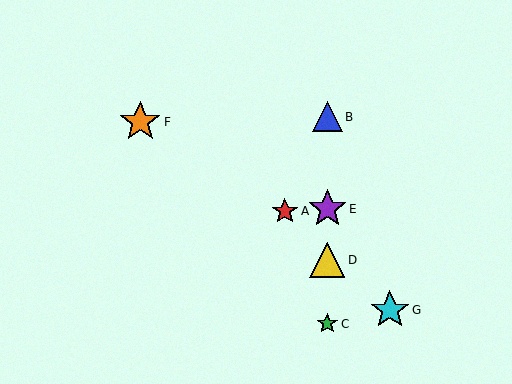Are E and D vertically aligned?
Yes, both are at x≈327.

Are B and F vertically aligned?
No, B is at x≈327 and F is at x≈140.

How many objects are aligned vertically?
4 objects (B, C, D, E) are aligned vertically.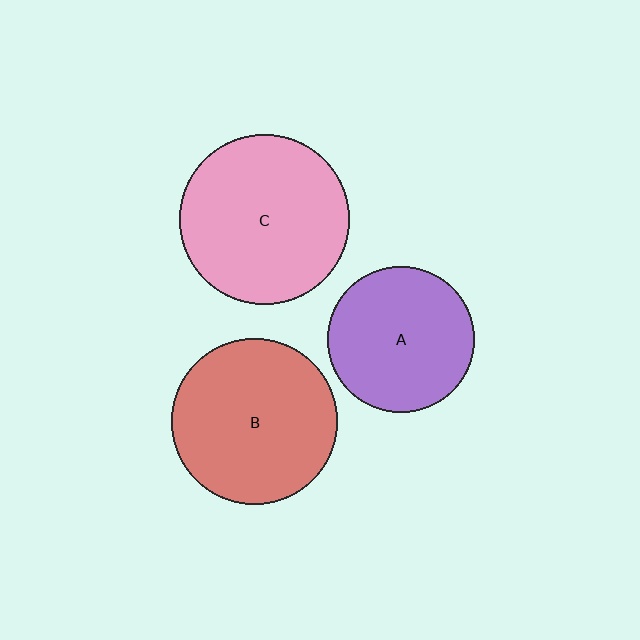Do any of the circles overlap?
No, none of the circles overlap.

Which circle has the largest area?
Circle C (pink).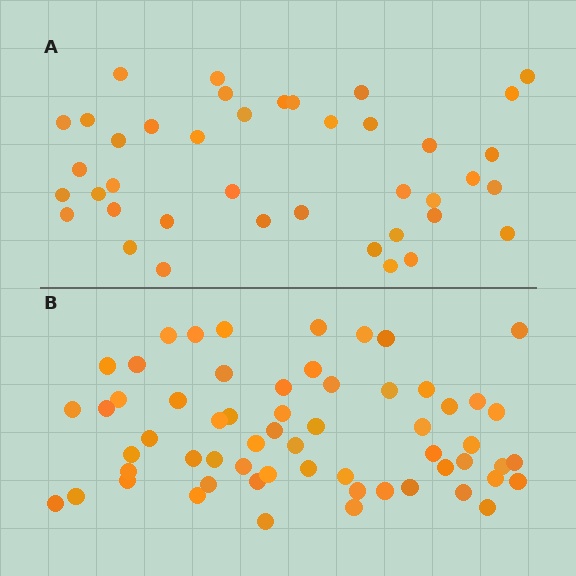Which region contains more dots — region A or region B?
Region B (the bottom region) has more dots.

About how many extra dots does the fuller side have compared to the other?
Region B has approximately 20 more dots than region A.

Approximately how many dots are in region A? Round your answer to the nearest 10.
About 40 dots.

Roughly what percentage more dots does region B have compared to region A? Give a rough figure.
About 50% more.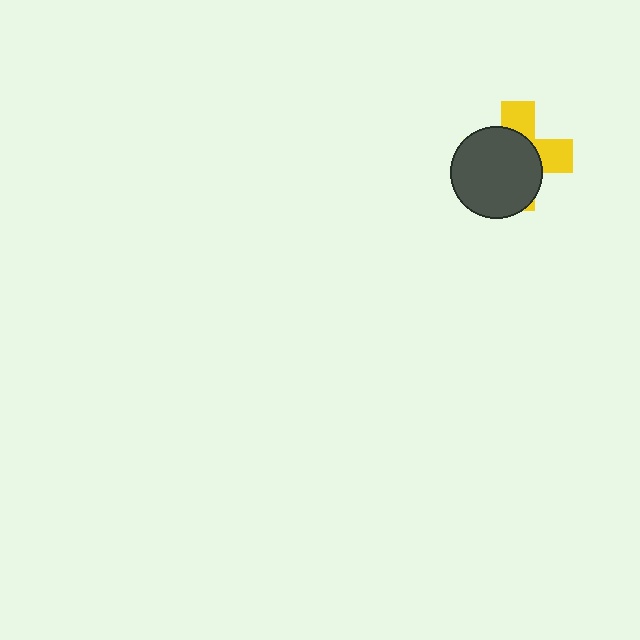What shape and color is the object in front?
The object in front is a dark gray circle.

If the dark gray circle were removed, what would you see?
You would see the complete yellow cross.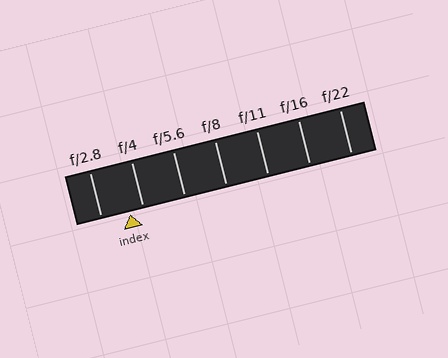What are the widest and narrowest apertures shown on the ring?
The widest aperture shown is f/2.8 and the narrowest is f/22.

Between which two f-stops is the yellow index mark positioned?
The index mark is between f/2.8 and f/4.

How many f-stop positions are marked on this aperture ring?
There are 7 f-stop positions marked.